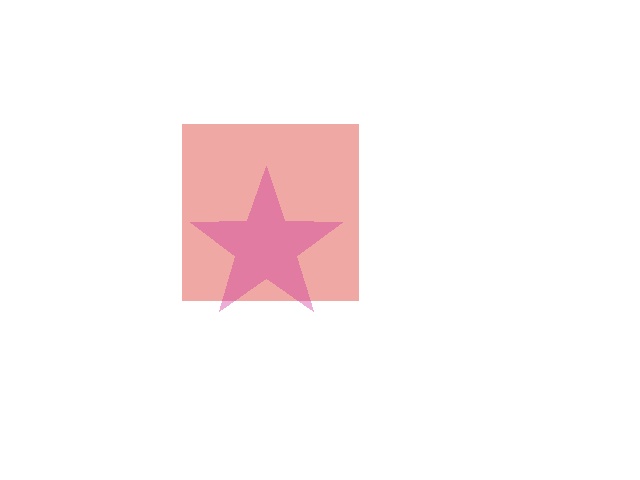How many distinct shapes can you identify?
There are 2 distinct shapes: a red square, a magenta star.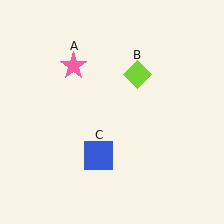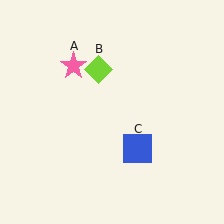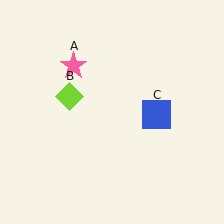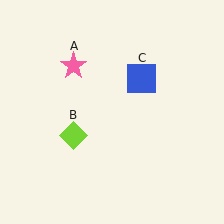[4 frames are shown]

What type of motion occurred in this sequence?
The lime diamond (object B), blue square (object C) rotated counterclockwise around the center of the scene.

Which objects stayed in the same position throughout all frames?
Pink star (object A) remained stationary.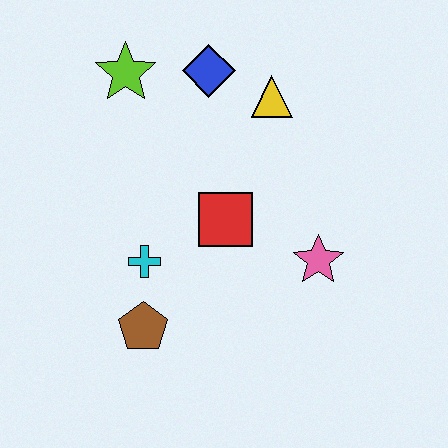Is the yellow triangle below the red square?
No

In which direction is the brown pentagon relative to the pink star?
The brown pentagon is to the left of the pink star.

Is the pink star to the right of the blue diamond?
Yes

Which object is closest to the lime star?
The blue diamond is closest to the lime star.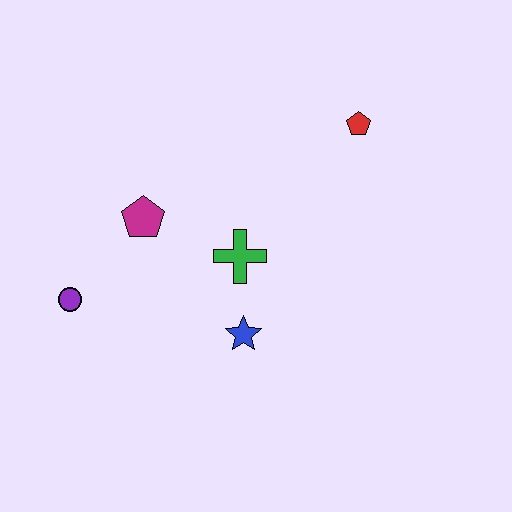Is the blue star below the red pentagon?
Yes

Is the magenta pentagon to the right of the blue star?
No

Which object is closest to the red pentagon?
The green cross is closest to the red pentagon.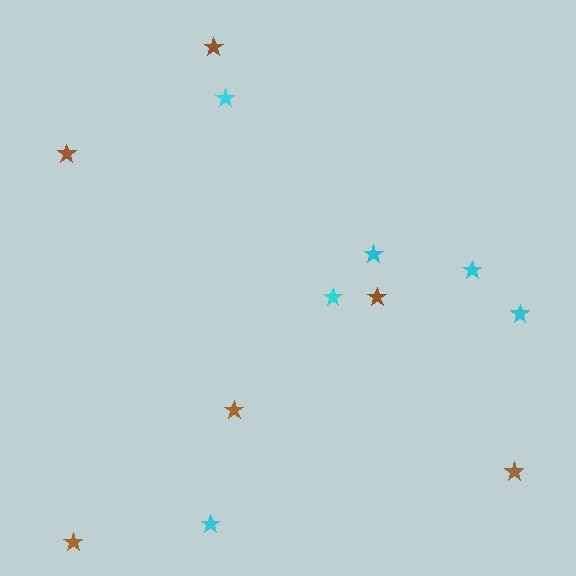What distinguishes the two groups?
There are 2 groups: one group of cyan stars (6) and one group of brown stars (6).